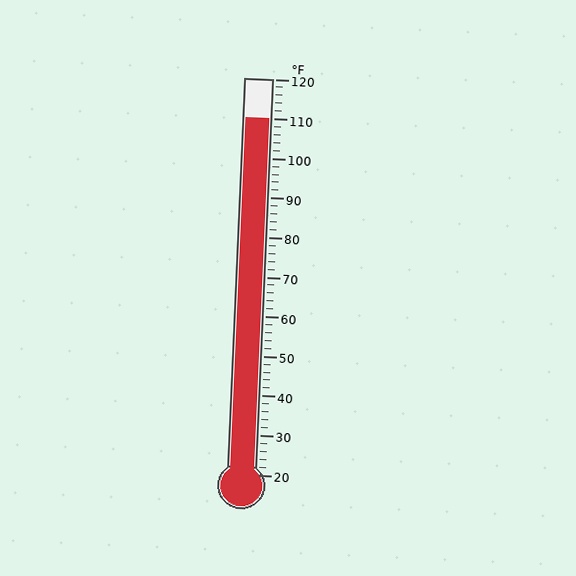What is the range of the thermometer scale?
The thermometer scale ranges from 20°F to 120°F.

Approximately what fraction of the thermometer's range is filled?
The thermometer is filled to approximately 90% of its range.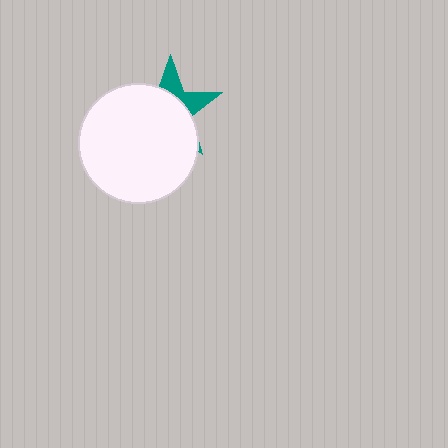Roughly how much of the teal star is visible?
A small part of it is visible (roughly 30%).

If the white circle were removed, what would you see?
You would see the complete teal star.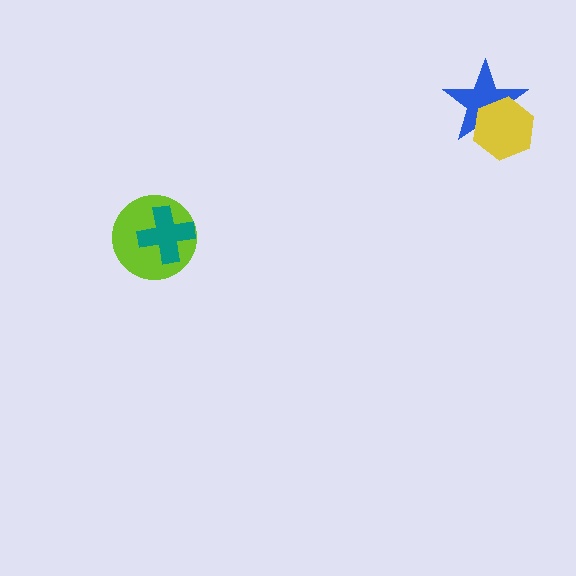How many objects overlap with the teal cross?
1 object overlaps with the teal cross.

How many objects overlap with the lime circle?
1 object overlaps with the lime circle.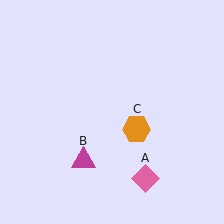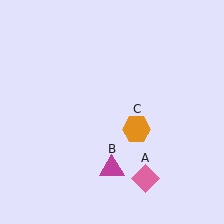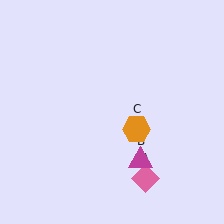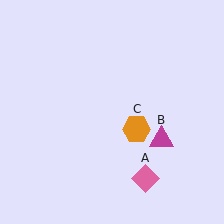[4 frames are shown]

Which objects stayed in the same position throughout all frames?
Pink diamond (object A) and orange hexagon (object C) remained stationary.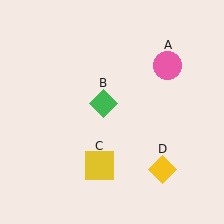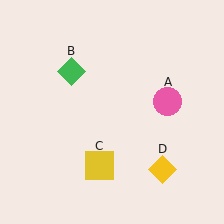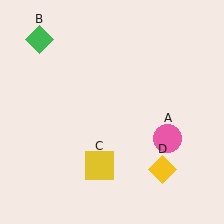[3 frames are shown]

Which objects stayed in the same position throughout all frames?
Yellow square (object C) and yellow diamond (object D) remained stationary.